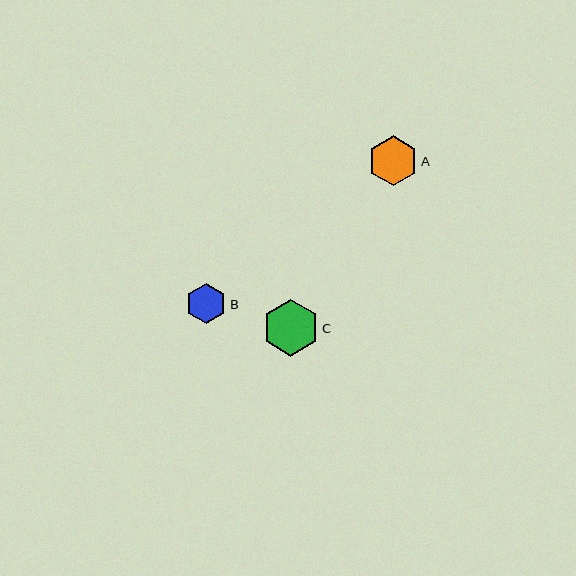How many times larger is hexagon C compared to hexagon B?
Hexagon C is approximately 1.4 times the size of hexagon B.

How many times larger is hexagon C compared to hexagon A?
Hexagon C is approximately 1.1 times the size of hexagon A.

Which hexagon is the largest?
Hexagon C is the largest with a size of approximately 56 pixels.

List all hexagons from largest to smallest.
From largest to smallest: C, A, B.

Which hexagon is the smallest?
Hexagon B is the smallest with a size of approximately 40 pixels.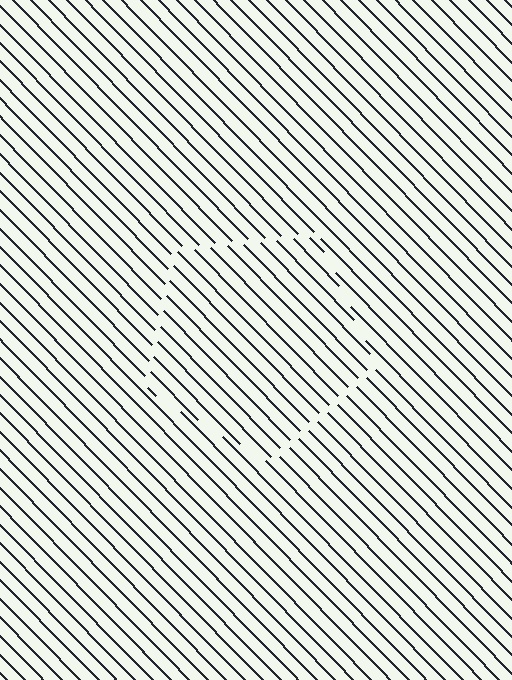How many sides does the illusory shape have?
5 sides — the line-ends trace a pentagon.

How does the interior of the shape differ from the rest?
The interior of the shape contains the same grating, shifted by half a period — the contour is defined by the phase discontinuity where line-ends from the inner and outer gratings abut.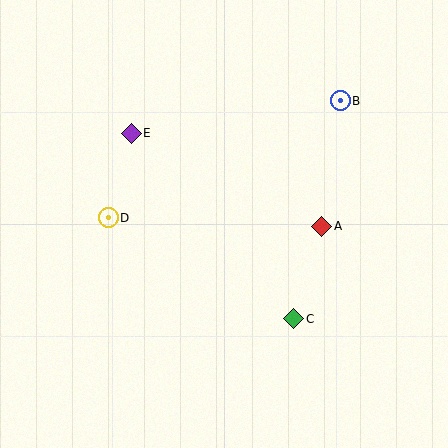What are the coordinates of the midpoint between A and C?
The midpoint between A and C is at (308, 272).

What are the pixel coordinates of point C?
Point C is at (294, 319).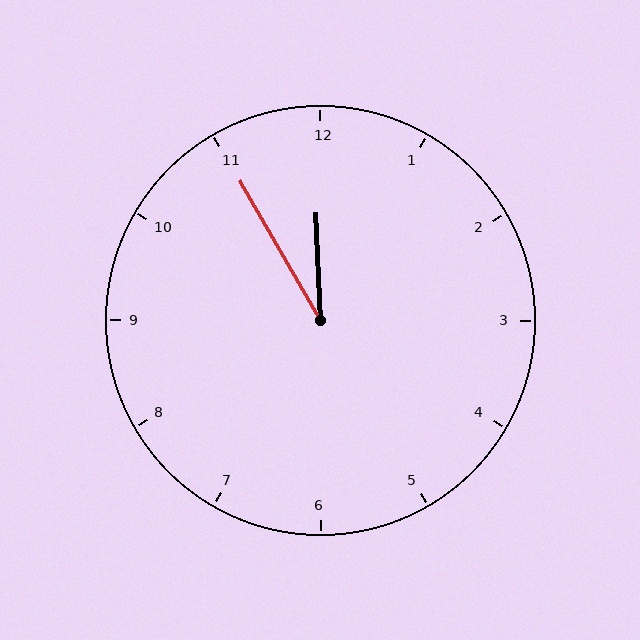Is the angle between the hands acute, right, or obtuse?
It is acute.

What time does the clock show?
11:55.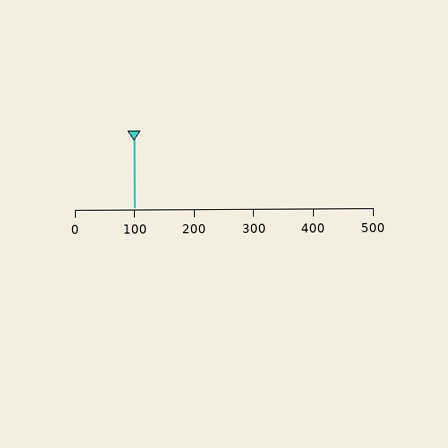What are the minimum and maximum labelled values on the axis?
The axis runs from 0 to 500.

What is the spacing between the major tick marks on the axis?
The major ticks are spaced 100 apart.